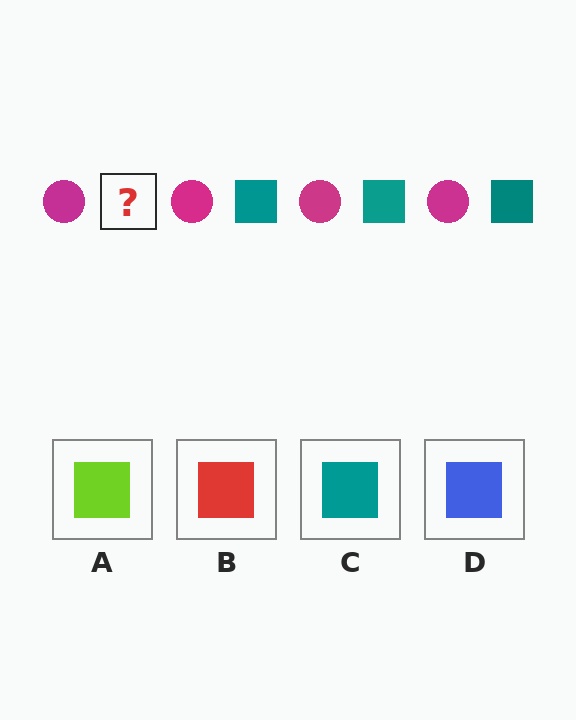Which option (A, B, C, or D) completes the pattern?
C.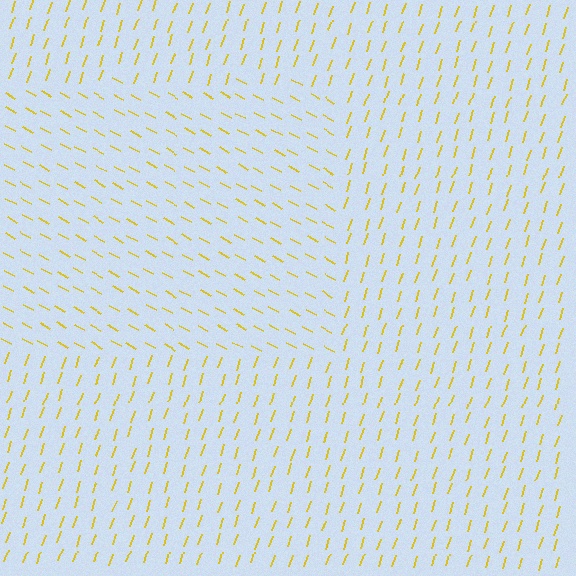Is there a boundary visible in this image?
Yes, there is a texture boundary formed by a change in line orientation.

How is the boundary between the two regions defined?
The boundary is defined purely by a change in line orientation (approximately 80 degrees difference). All lines are the same color and thickness.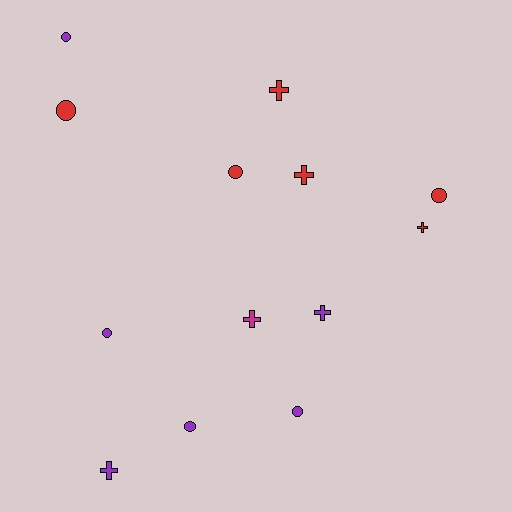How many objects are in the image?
There are 13 objects.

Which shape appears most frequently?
Circle, with 7 objects.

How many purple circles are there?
There are 4 purple circles.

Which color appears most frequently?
Purple, with 6 objects.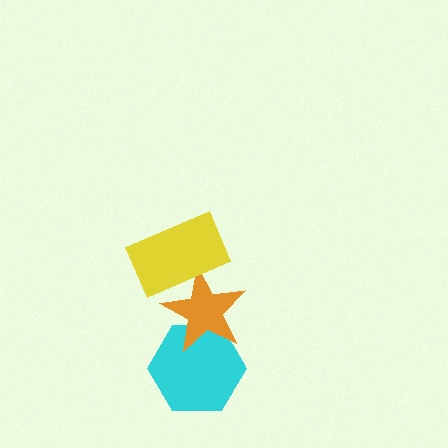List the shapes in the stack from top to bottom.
From top to bottom: the yellow rectangle, the orange star, the cyan hexagon.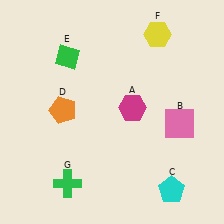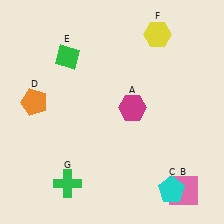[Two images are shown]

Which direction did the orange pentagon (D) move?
The orange pentagon (D) moved left.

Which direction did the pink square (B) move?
The pink square (B) moved down.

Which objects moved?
The objects that moved are: the pink square (B), the orange pentagon (D).